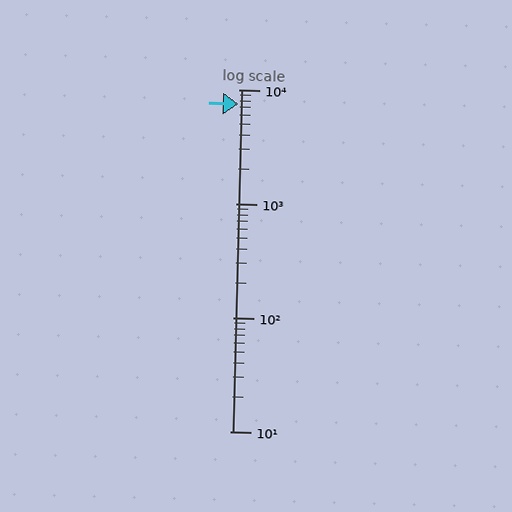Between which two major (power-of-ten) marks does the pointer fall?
The pointer is between 1000 and 10000.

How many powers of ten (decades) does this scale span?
The scale spans 3 decades, from 10 to 10000.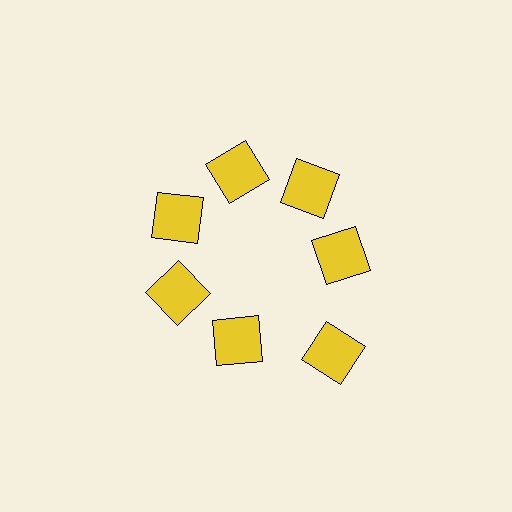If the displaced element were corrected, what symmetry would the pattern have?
It would have 7-fold rotational symmetry — the pattern would map onto itself every 51 degrees.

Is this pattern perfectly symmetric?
No. The 7 yellow squares are arranged in a ring, but one element near the 5 o'clock position is pushed outward from the center, breaking the 7-fold rotational symmetry.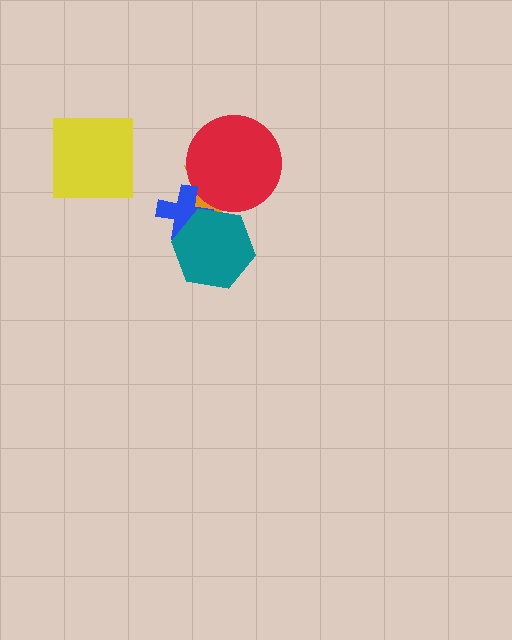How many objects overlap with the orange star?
3 objects overlap with the orange star.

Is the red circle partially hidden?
No, no other shape covers it.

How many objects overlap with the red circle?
1 object overlaps with the red circle.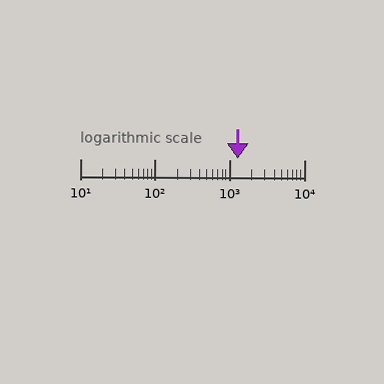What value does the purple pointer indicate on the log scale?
The pointer indicates approximately 1300.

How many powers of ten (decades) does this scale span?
The scale spans 3 decades, from 10 to 10000.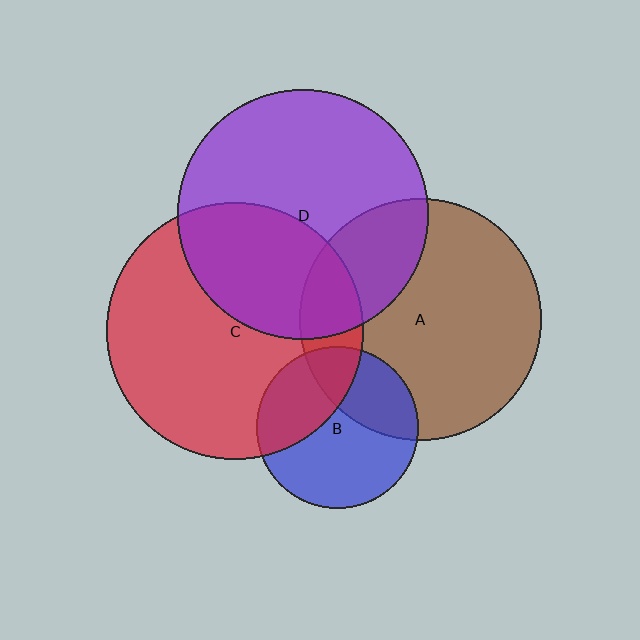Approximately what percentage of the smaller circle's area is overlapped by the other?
Approximately 35%.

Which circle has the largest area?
Circle C (red).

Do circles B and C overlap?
Yes.